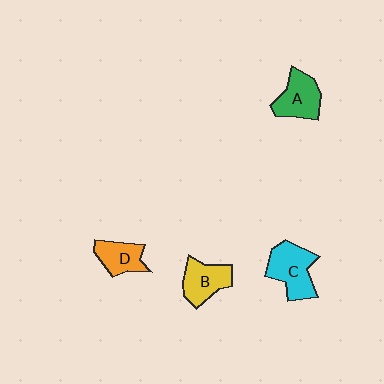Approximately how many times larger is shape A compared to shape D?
Approximately 1.3 times.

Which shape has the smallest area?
Shape D (orange).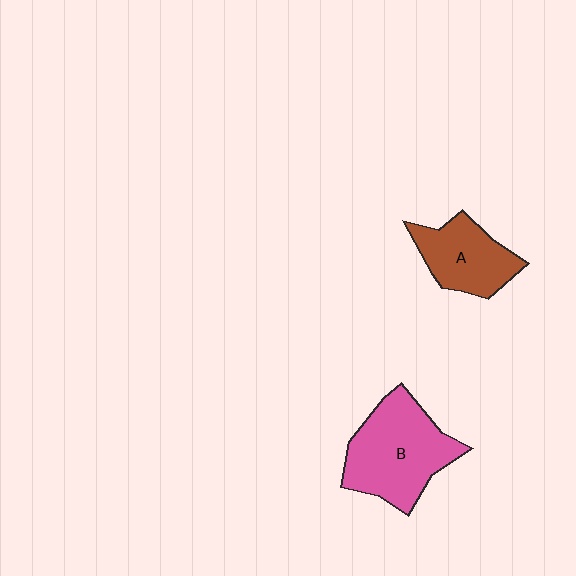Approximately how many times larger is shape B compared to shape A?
Approximately 1.5 times.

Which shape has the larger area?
Shape B (pink).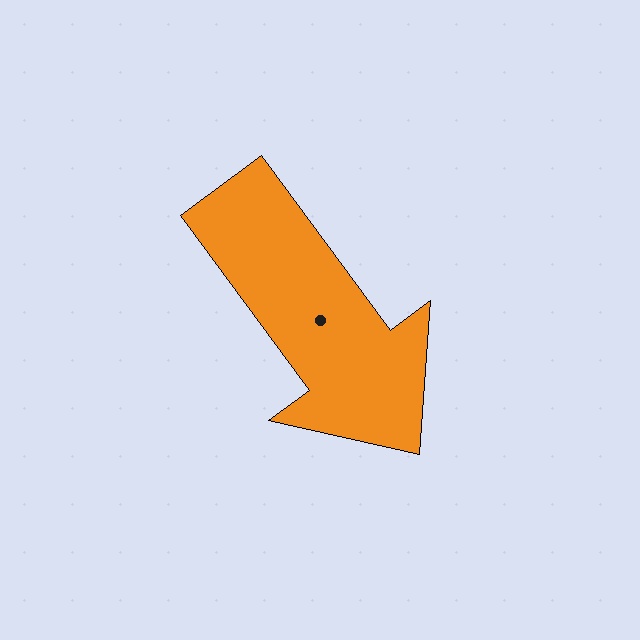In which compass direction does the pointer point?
Southeast.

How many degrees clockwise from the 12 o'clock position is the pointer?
Approximately 144 degrees.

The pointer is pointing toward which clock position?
Roughly 5 o'clock.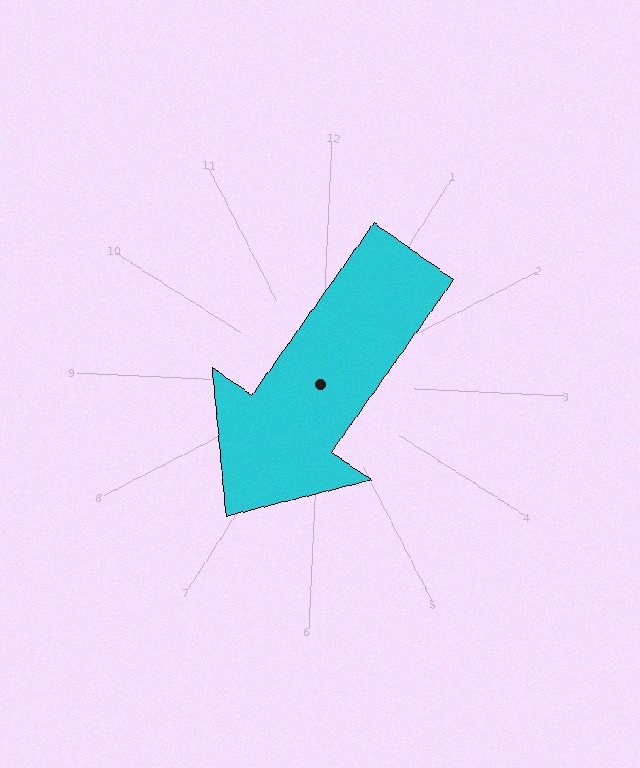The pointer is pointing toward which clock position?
Roughly 7 o'clock.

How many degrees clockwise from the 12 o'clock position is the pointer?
Approximately 213 degrees.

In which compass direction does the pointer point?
Southwest.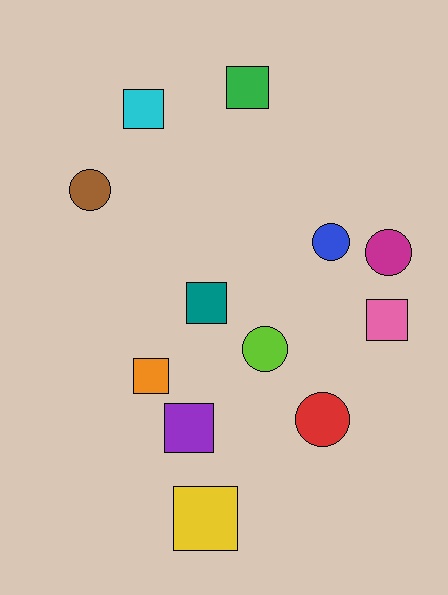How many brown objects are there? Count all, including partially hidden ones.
There is 1 brown object.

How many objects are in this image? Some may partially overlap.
There are 12 objects.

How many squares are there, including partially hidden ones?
There are 7 squares.